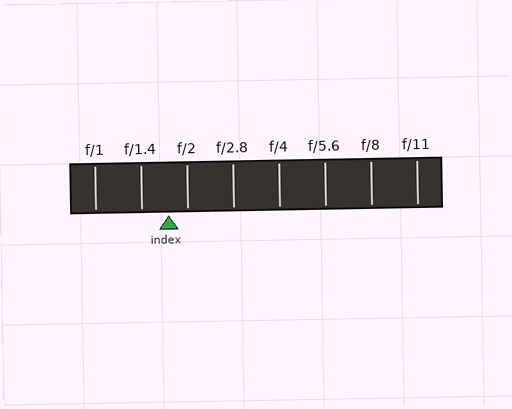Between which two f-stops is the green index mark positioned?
The index mark is between f/1.4 and f/2.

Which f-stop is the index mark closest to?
The index mark is closest to f/2.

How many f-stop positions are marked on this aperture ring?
There are 8 f-stop positions marked.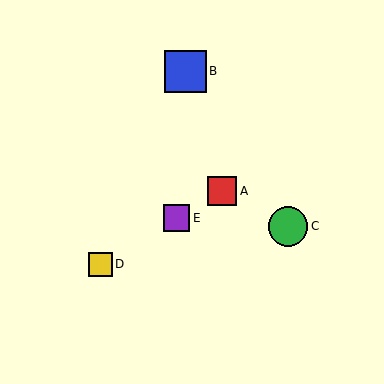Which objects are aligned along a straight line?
Objects A, D, E are aligned along a straight line.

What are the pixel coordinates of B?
Object B is at (185, 71).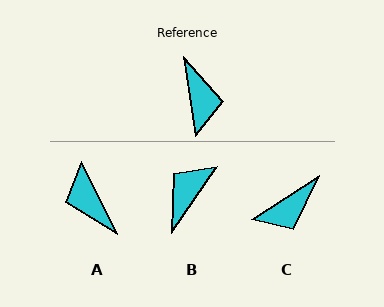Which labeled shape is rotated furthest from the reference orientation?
A, about 163 degrees away.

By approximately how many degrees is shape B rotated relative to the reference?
Approximately 136 degrees counter-clockwise.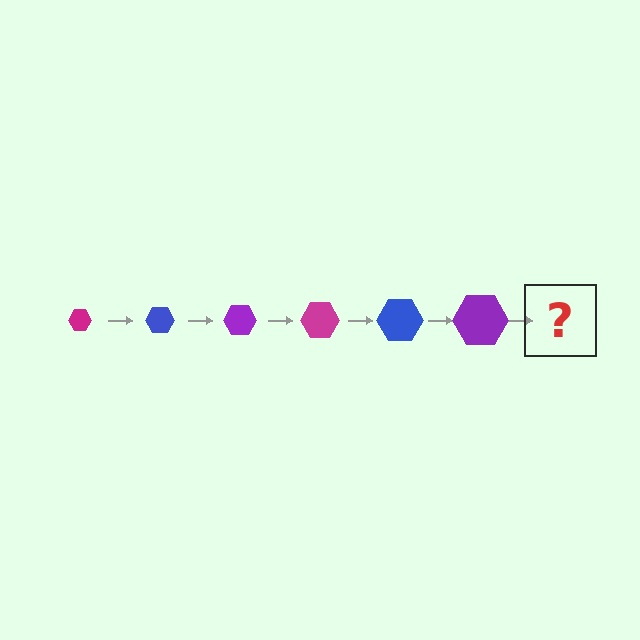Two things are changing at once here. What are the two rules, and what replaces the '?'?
The two rules are that the hexagon grows larger each step and the color cycles through magenta, blue, and purple. The '?' should be a magenta hexagon, larger than the previous one.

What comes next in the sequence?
The next element should be a magenta hexagon, larger than the previous one.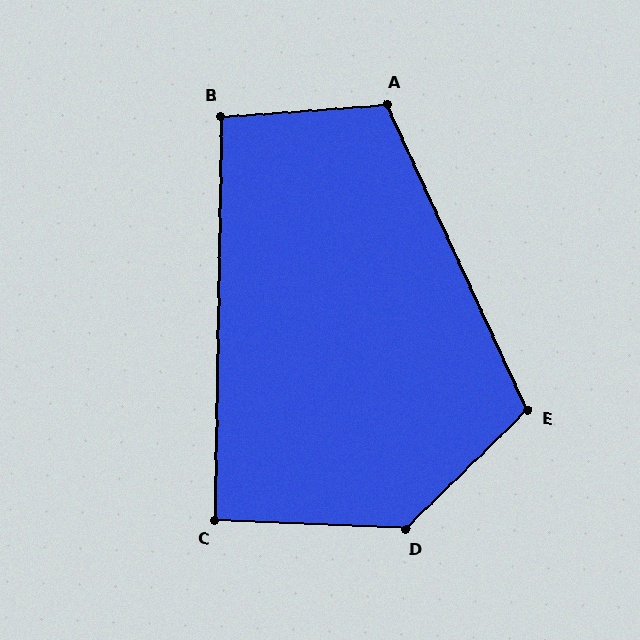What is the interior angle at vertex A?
Approximately 110 degrees (obtuse).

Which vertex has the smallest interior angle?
C, at approximately 92 degrees.